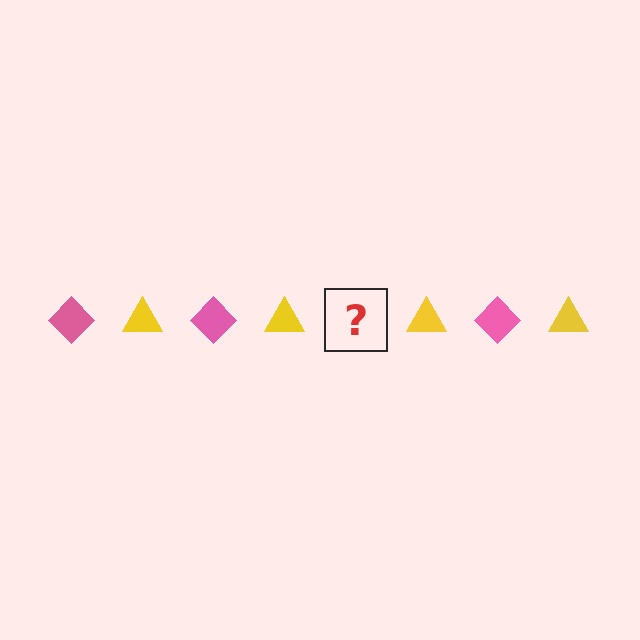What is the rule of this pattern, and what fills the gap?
The rule is that the pattern alternates between pink diamond and yellow triangle. The gap should be filled with a pink diamond.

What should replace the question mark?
The question mark should be replaced with a pink diamond.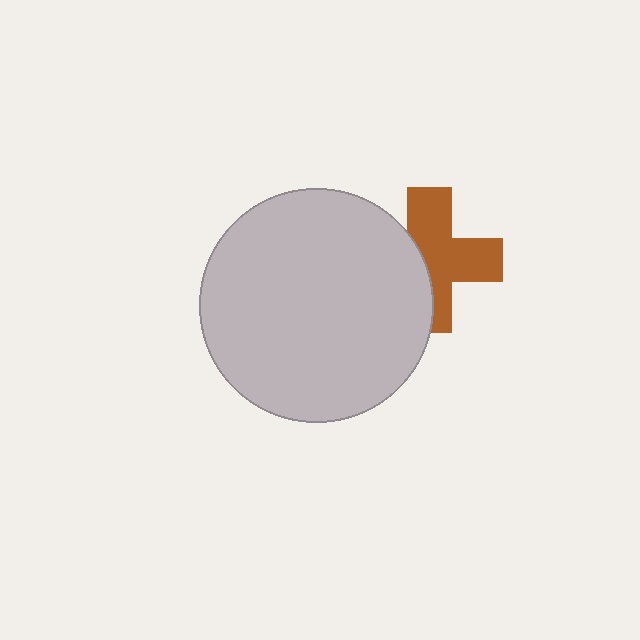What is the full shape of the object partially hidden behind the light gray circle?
The partially hidden object is a brown cross.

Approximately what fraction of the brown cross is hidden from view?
Roughly 39% of the brown cross is hidden behind the light gray circle.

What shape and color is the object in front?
The object in front is a light gray circle.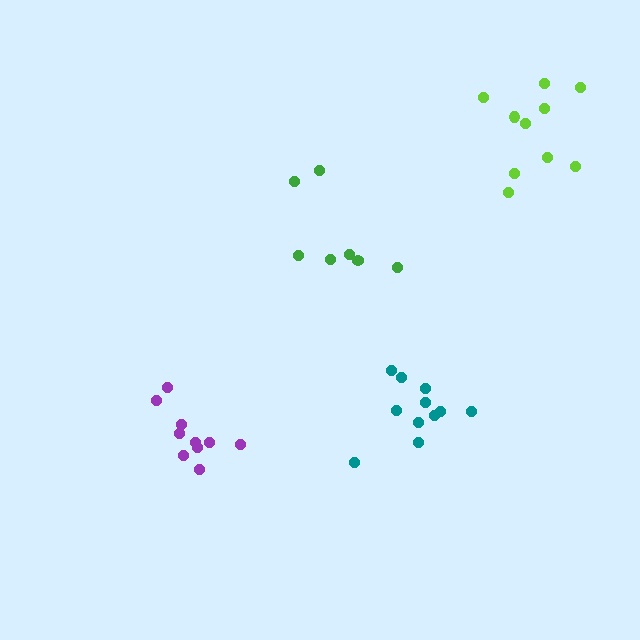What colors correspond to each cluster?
The clusters are colored: teal, purple, green, lime.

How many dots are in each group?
Group 1: 11 dots, Group 2: 10 dots, Group 3: 7 dots, Group 4: 10 dots (38 total).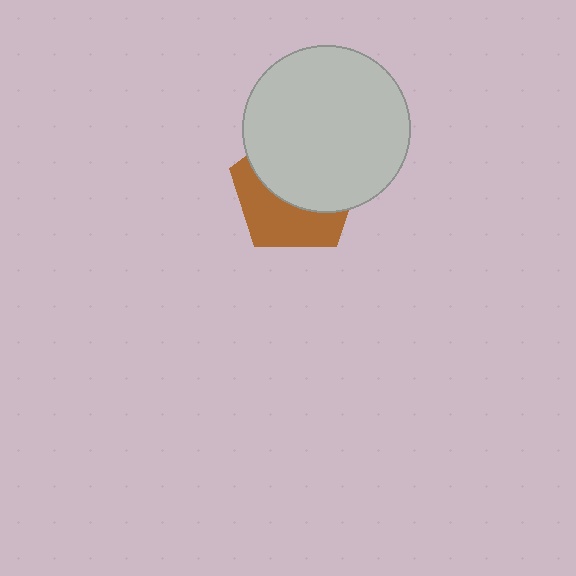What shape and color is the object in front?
The object in front is a light gray circle.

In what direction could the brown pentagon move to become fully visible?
The brown pentagon could move down. That would shift it out from behind the light gray circle entirely.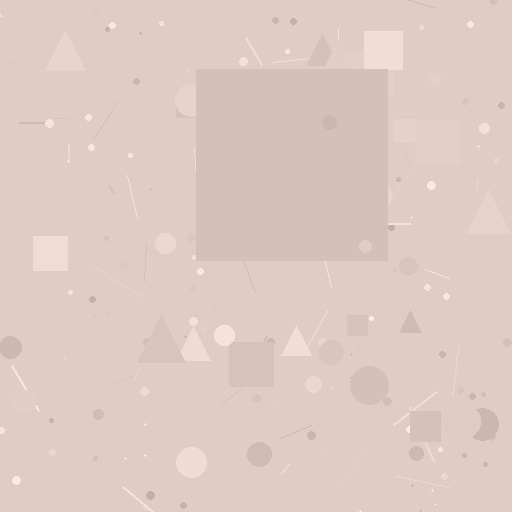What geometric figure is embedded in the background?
A square is embedded in the background.